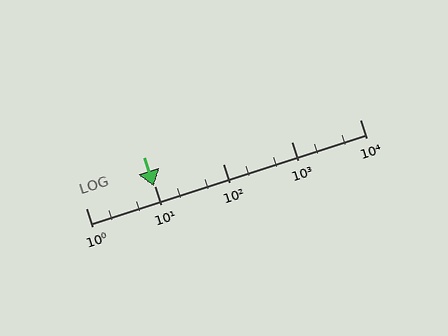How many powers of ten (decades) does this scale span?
The scale spans 4 decades, from 1 to 10000.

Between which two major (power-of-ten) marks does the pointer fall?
The pointer is between 1 and 10.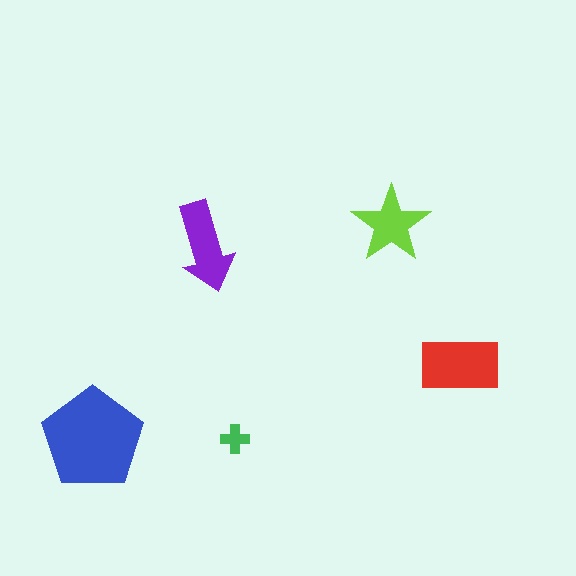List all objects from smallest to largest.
The green cross, the lime star, the purple arrow, the red rectangle, the blue pentagon.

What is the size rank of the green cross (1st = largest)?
5th.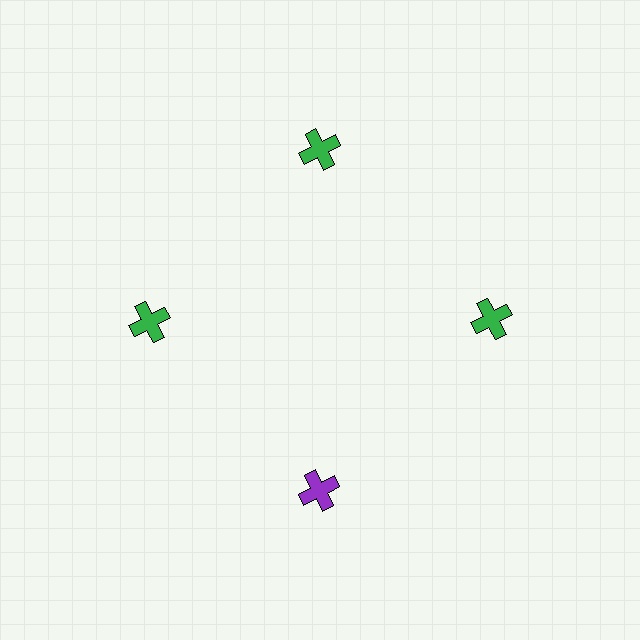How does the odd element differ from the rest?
It has a different color: purple instead of green.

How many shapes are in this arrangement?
There are 4 shapes arranged in a ring pattern.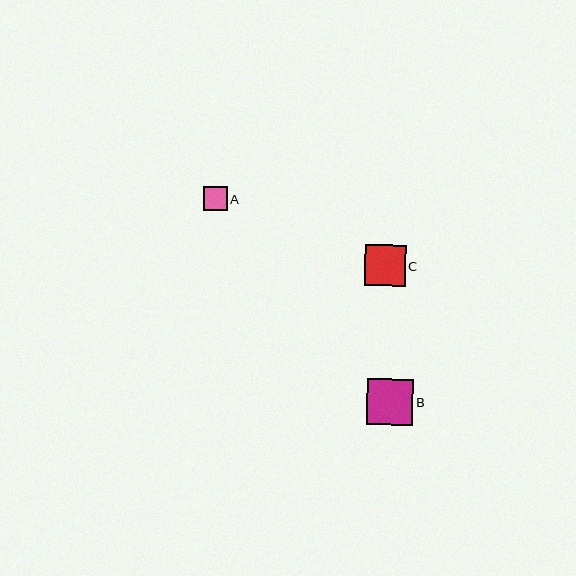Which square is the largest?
Square B is the largest with a size of approximately 46 pixels.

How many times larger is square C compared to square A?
Square C is approximately 1.7 times the size of square A.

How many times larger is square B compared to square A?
Square B is approximately 2.0 times the size of square A.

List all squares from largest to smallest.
From largest to smallest: B, C, A.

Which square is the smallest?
Square A is the smallest with a size of approximately 24 pixels.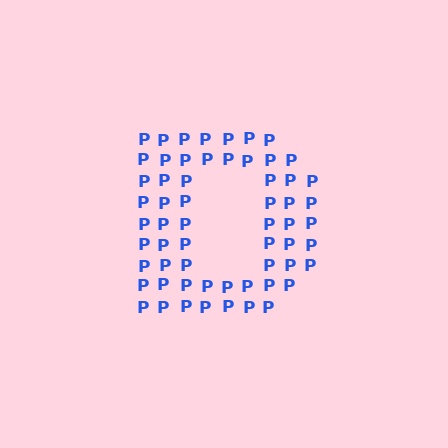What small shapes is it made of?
It is made of small letter P's.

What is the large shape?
The large shape is the letter D.